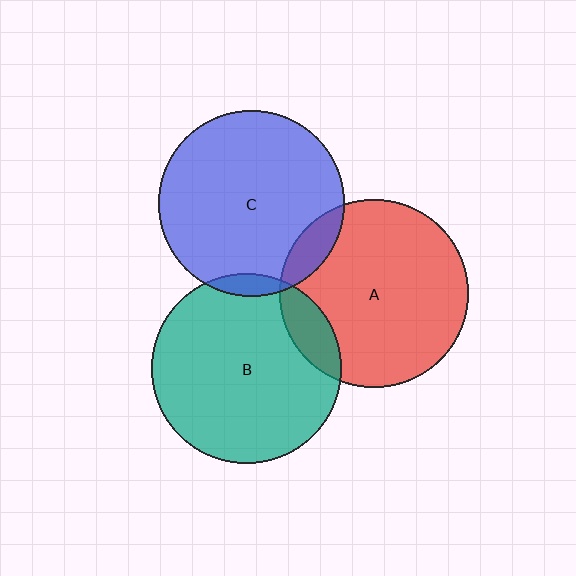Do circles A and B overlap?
Yes.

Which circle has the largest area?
Circle B (teal).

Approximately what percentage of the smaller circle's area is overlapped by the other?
Approximately 10%.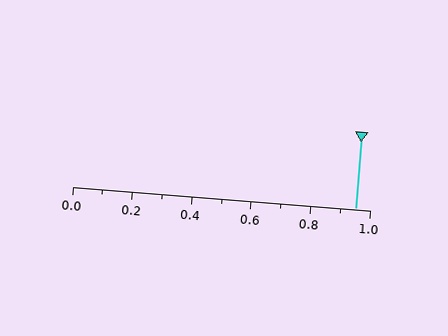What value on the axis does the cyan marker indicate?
The marker indicates approximately 0.95.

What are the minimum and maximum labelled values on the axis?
The axis runs from 0.0 to 1.0.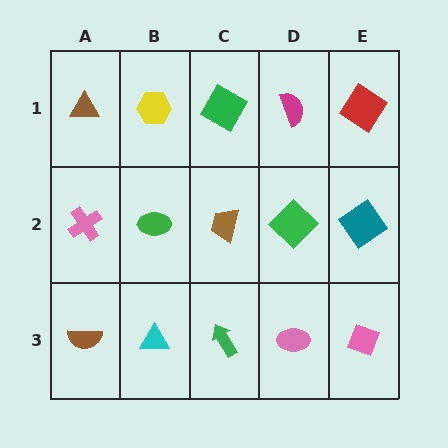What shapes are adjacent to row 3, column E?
A teal diamond (row 2, column E), a pink ellipse (row 3, column D).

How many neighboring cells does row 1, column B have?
3.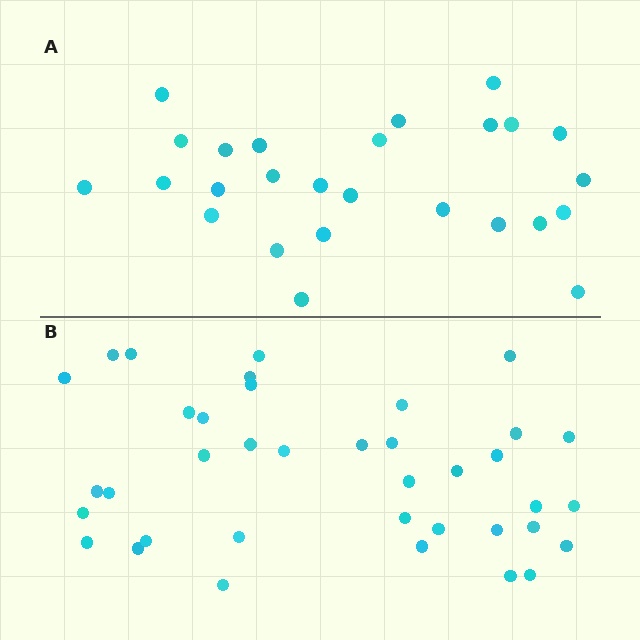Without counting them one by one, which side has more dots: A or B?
Region B (the bottom region) has more dots.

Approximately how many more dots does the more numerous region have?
Region B has roughly 12 or so more dots than region A.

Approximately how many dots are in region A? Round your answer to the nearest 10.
About 30 dots. (The exact count is 26, which rounds to 30.)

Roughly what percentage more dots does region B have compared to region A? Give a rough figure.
About 45% more.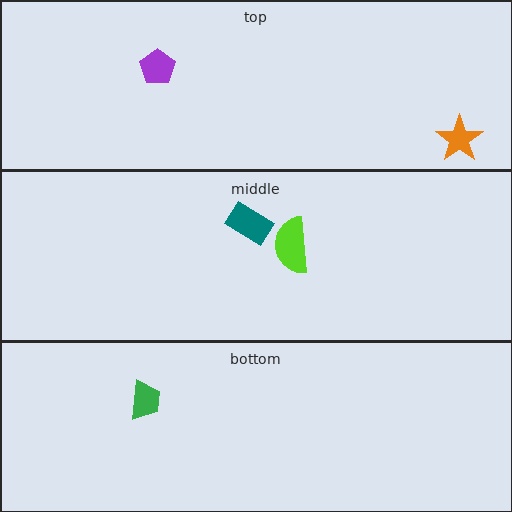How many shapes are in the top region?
2.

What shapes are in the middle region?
The teal rectangle, the lime semicircle.